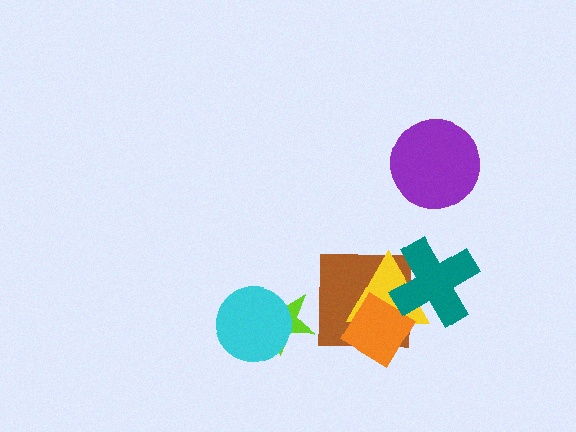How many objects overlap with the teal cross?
2 objects overlap with the teal cross.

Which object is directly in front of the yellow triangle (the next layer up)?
The orange diamond is directly in front of the yellow triangle.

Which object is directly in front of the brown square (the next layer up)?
The yellow triangle is directly in front of the brown square.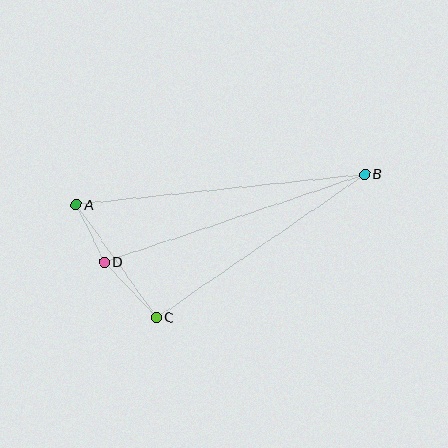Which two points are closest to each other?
Points A and D are closest to each other.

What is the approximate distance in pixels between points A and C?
The distance between A and C is approximately 138 pixels.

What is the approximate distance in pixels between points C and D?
The distance between C and D is approximately 76 pixels.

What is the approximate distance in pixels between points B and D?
The distance between B and D is approximately 275 pixels.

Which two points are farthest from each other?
Points A and B are farthest from each other.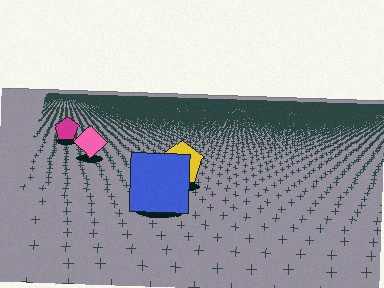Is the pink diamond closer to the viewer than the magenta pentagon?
Yes. The pink diamond is closer — you can tell from the texture gradient: the ground texture is coarser near it.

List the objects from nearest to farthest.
From nearest to farthest: the blue square, the yellow pentagon, the pink diamond, the magenta pentagon.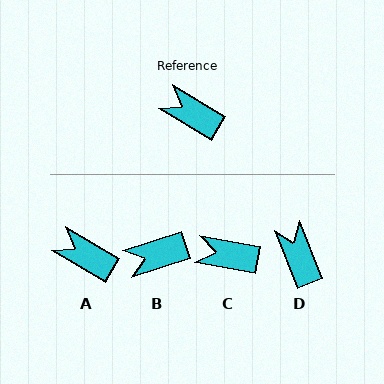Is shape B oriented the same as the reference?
No, it is off by about 49 degrees.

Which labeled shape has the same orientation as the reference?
A.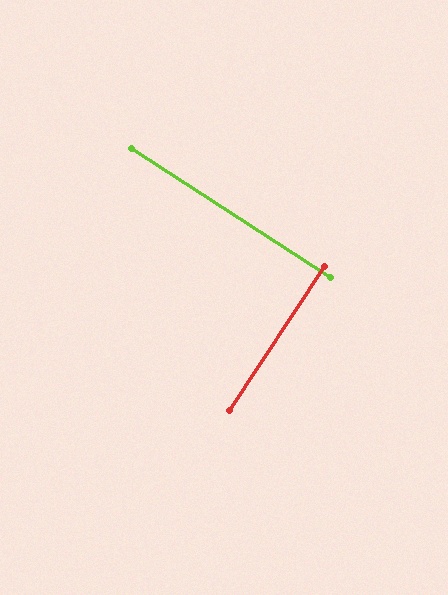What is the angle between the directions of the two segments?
Approximately 90 degrees.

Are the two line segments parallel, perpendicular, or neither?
Perpendicular — they meet at approximately 90°.